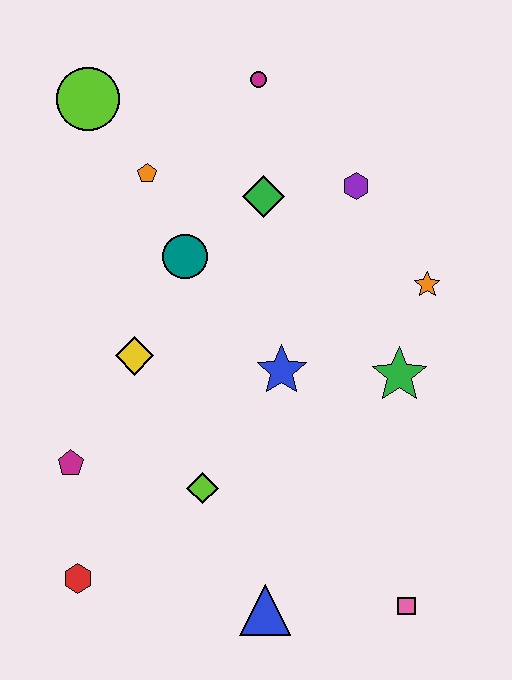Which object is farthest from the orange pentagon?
The pink square is farthest from the orange pentagon.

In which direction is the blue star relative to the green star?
The blue star is to the left of the green star.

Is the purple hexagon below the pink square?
No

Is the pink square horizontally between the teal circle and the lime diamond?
No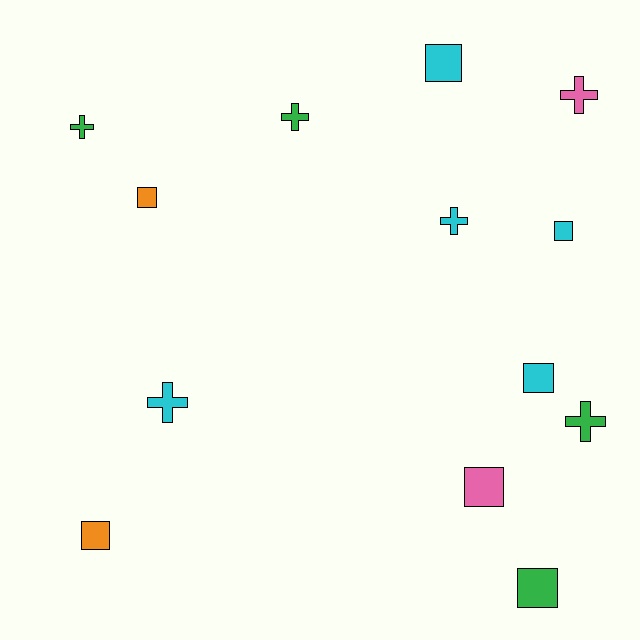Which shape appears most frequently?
Square, with 7 objects.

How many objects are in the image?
There are 13 objects.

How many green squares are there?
There is 1 green square.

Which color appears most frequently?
Cyan, with 5 objects.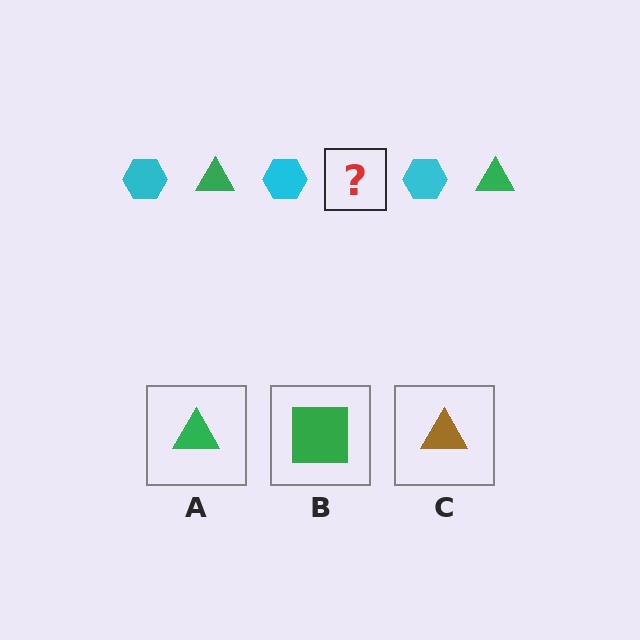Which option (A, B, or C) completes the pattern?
A.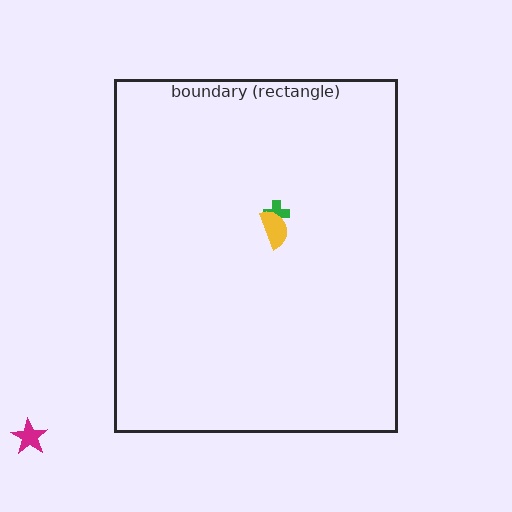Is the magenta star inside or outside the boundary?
Outside.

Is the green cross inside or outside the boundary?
Inside.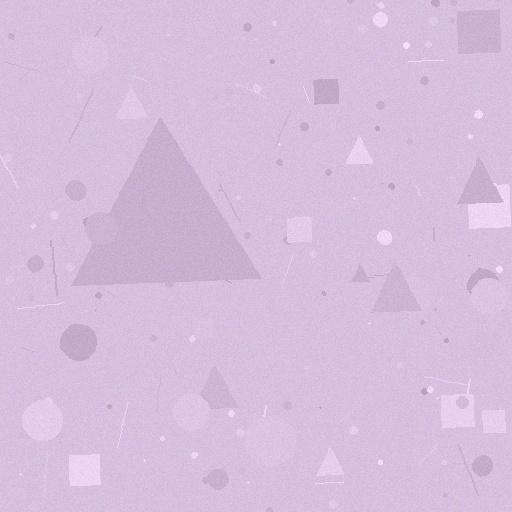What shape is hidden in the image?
A triangle is hidden in the image.